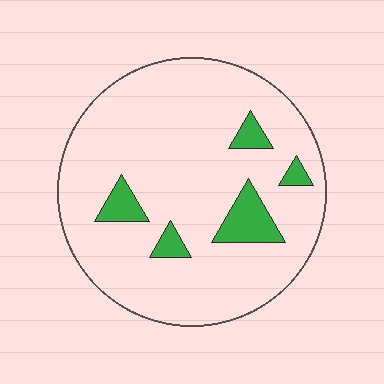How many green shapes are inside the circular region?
5.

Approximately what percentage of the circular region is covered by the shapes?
Approximately 10%.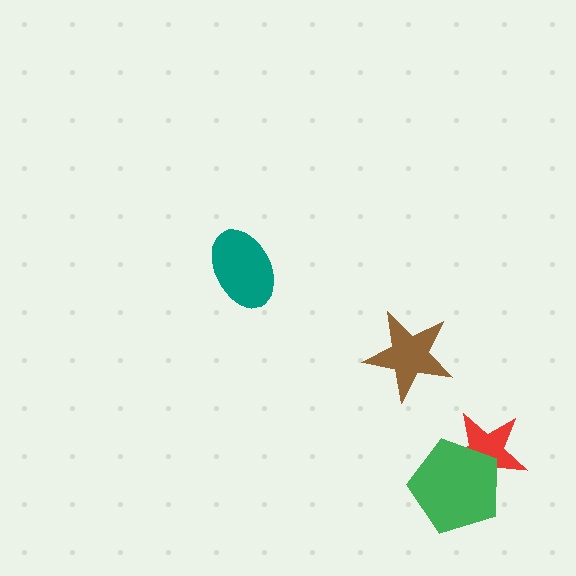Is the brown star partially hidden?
No, no other shape covers it.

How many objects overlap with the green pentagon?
1 object overlaps with the green pentagon.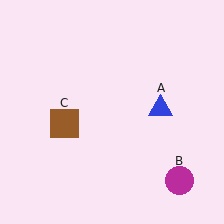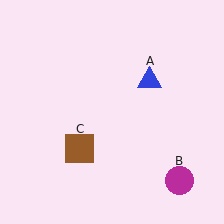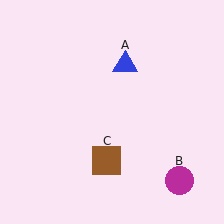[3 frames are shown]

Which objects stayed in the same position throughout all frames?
Magenta circle (object B) remained stationary.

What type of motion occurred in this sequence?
The blue triangle (object A), brown square (object C) rotated counterclockwise around the center of the scene.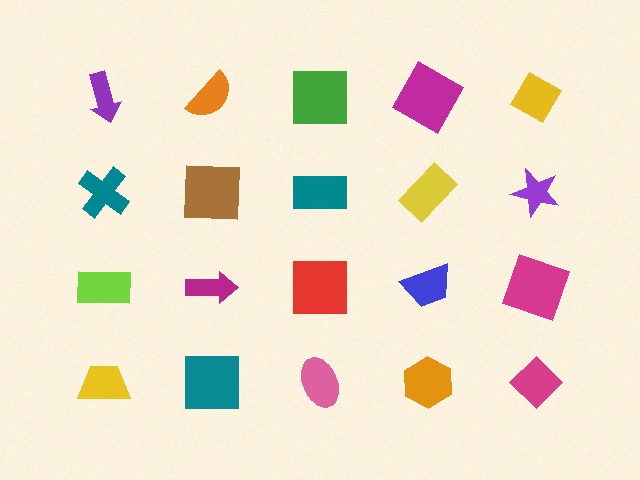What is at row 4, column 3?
A pink ellipse.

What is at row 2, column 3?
A teal rectangle.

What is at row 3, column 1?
A lime rectangle.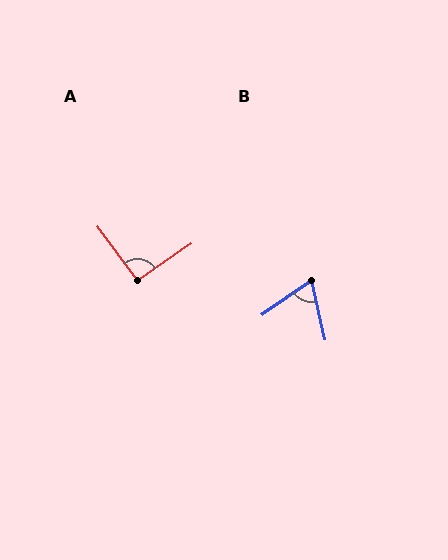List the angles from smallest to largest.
B (68°), A (93°).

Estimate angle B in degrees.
Approximately 68 degrees.